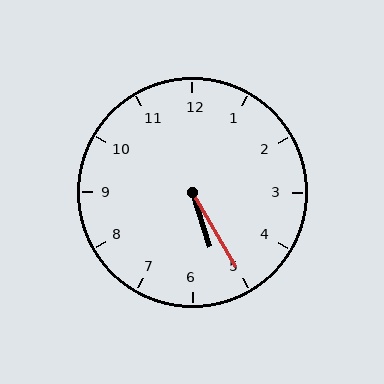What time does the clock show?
5:25.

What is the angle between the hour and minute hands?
Approximately 12 degrees.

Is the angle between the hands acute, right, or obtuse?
It is acute.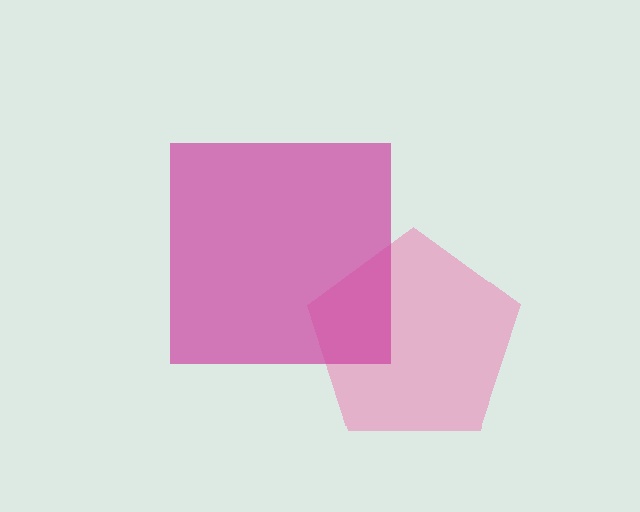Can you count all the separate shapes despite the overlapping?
Yes, there are 2 separate shapes.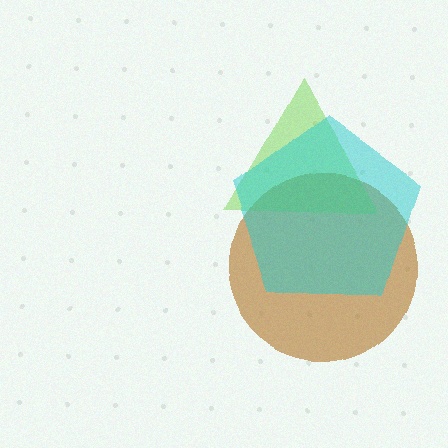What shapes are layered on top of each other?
The layered shapes are: a brown circle, a lime triangle, a cyan pentagon.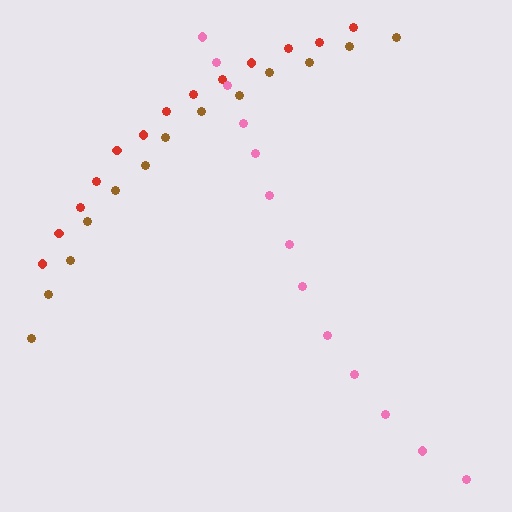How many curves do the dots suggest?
There are 3 distinct paths.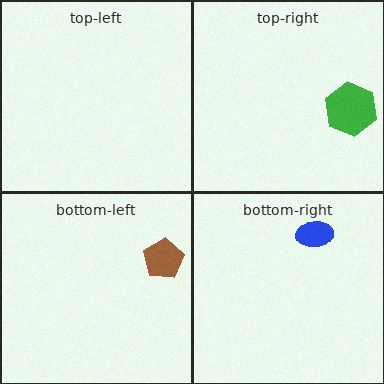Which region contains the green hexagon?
The top-right region.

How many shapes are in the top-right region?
1.